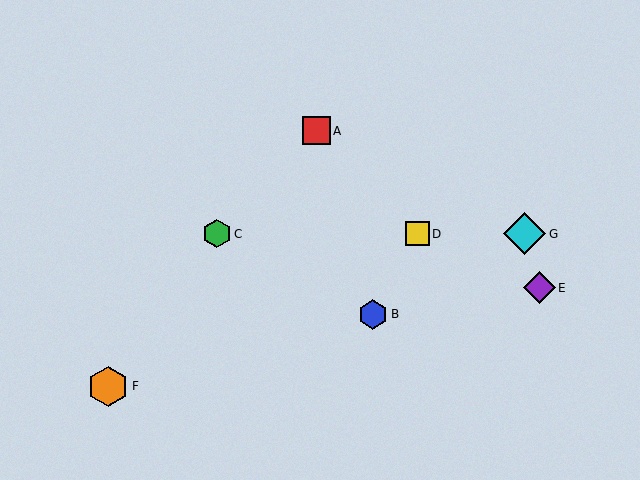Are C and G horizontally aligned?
Yes, both are at y≈234.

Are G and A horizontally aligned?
No, G is at y≈234 and A is at y≈131.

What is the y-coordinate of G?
Object G is at y≈234.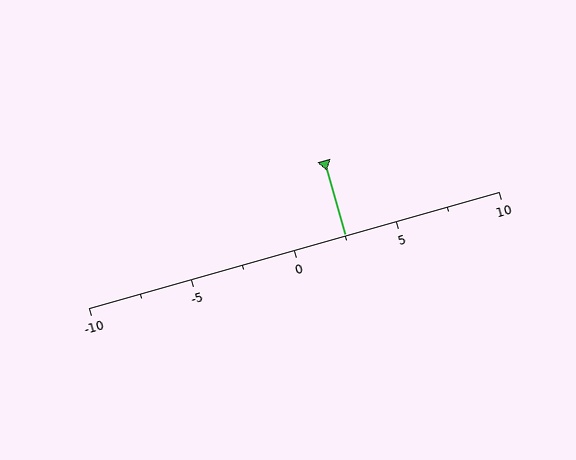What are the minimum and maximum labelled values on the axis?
The axis runs from -10 to 10.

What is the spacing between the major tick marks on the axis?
The major ticks are spaced 5 apart.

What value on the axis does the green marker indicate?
The marker indicates approximately 2.5.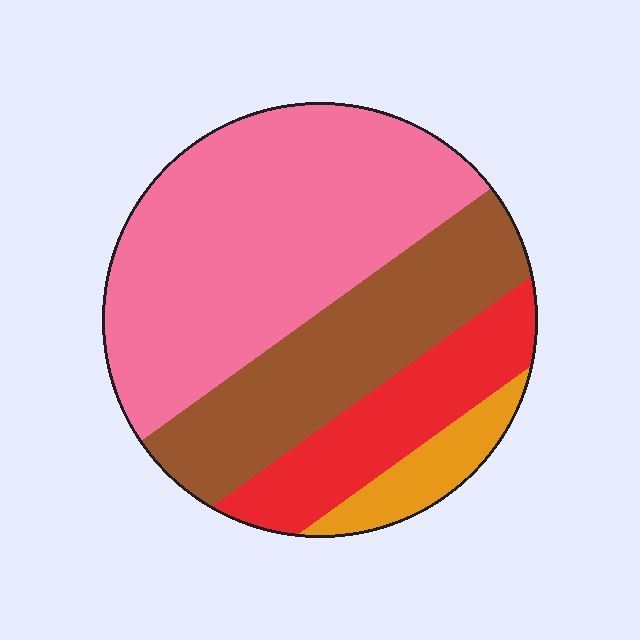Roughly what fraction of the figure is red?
Red takes up about one sixth (1/6) of the figure.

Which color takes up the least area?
Orange, at roughly 10%.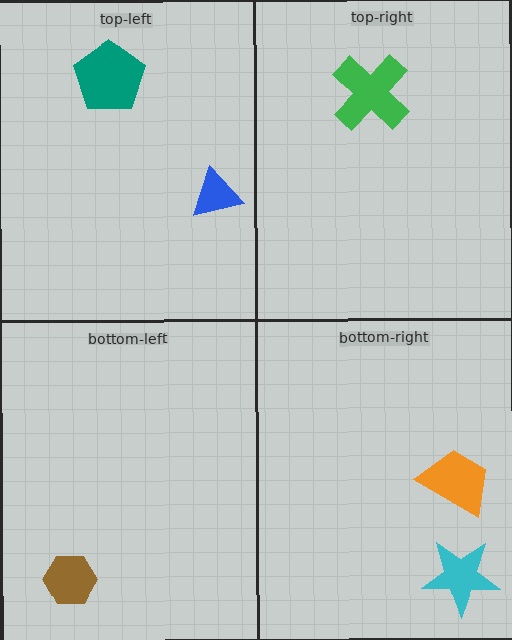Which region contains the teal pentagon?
The top-left region.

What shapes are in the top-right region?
The green cross.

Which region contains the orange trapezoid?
The bottom-right region.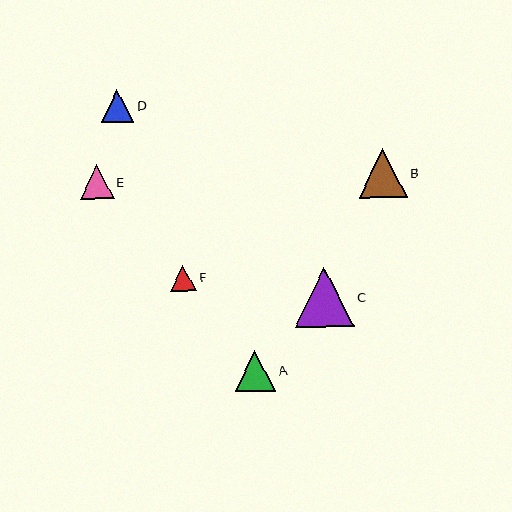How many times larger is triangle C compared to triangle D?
Triangle C is approximately 1.8 times the size of triangle D.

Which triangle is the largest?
Triangle C is the largest with a size of approximately 60 pixels.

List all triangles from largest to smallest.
From largest to smallest: C, B, A, E, D, F.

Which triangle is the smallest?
Triangle F is the smallest with a size of approximately 26 pixels.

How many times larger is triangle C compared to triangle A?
Triangle C is approximately 1.5 times the size of triangle A.